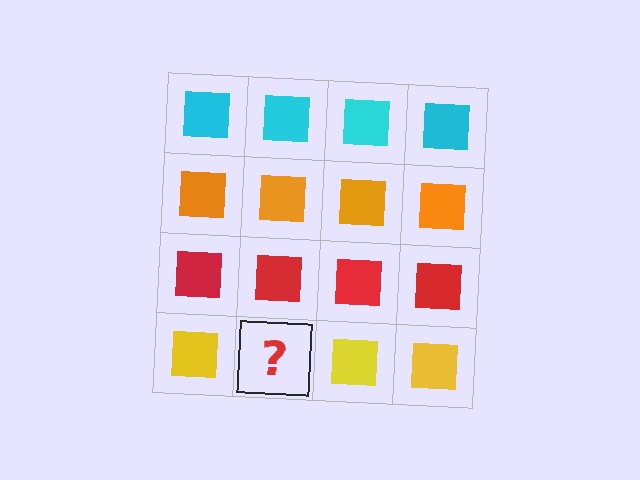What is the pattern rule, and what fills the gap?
The rule is that each row has a consistent color. The gap should be filled with a yellow square.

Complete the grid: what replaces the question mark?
The question mark should be replaced with a yellow square.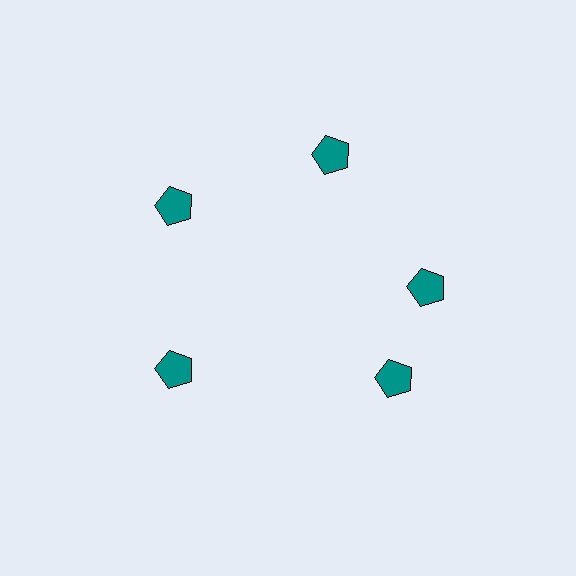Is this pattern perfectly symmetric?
No. The 5 teal pentagons are arranged in a ring, but one element near the 5 o'clock position is rotated out of alignment along the ring, breaking the 5-fold rotational symmetry.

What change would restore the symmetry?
The symmetry would be restored by rotating it back into even spacing with its neighbors so that all 5 pentagons sit at equal angles and equal distance from the center.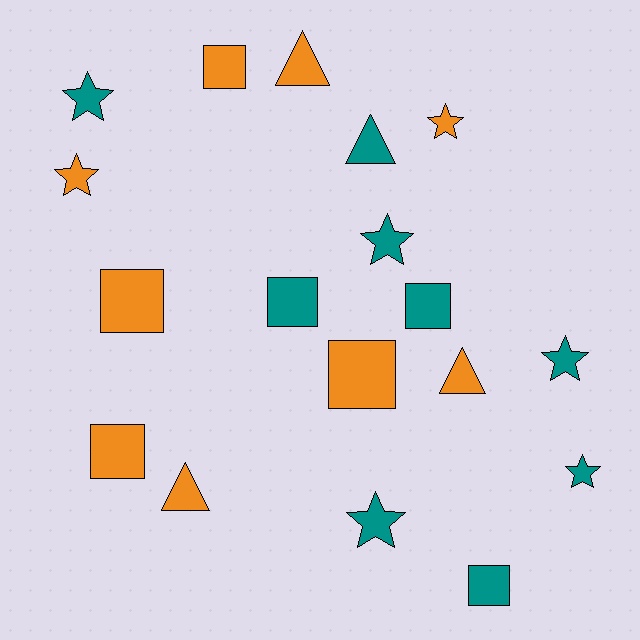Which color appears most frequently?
Orange, with 9 objects.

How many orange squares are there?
There are 4 orange squares.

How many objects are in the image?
There are 18 objects.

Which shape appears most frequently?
Star, with 7 objects.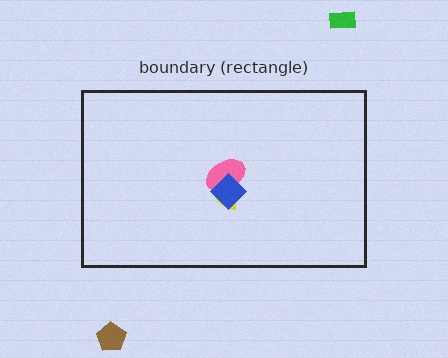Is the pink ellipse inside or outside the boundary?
Inside.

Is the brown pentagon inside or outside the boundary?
Outside.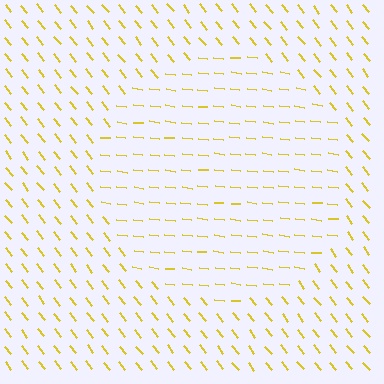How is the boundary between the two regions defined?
The boundary is defined purely by a change in line orientation (approximately 45 degrees difference). All lines are the same color and thickness.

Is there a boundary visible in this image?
Yes, there is a texture boundary formed by a change in line orientation.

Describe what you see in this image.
The image is filled with small yellow line segments. A circle region in the image has lines oriented differently from the surrounding lines, creating a visible texture boundary.